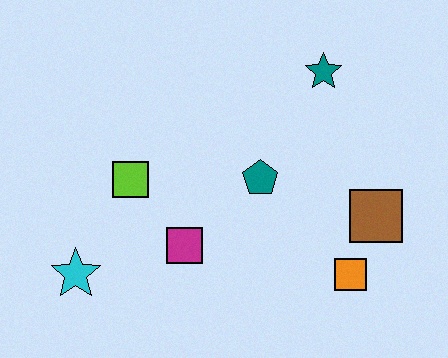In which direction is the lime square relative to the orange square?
The lime square is to the left of the orange square.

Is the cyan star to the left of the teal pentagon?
Yes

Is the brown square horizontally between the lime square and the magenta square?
No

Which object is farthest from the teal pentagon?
The cyan star is farthest from the teal pentagon.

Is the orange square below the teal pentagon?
Yes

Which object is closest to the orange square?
The brown square is closest to the orange square.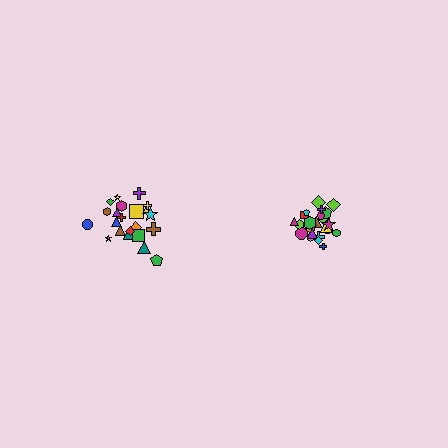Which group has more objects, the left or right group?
The right group.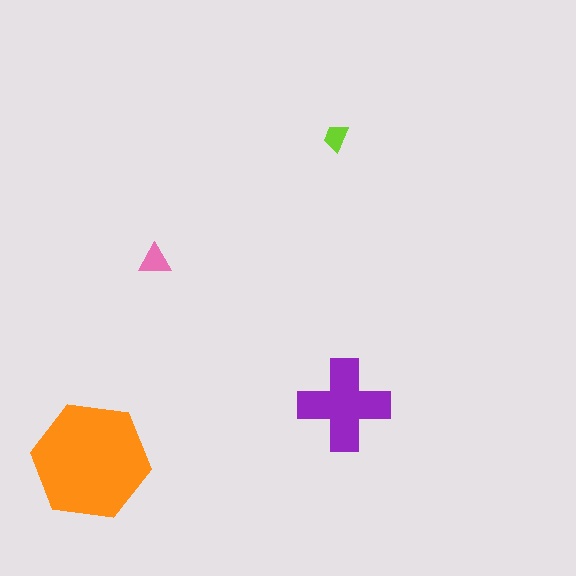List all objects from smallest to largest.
The lime trapezoid, the pink triangle, the purple cross, the orange hexagon.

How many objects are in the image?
There are 4 objects in the image.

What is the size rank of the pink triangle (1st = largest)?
3rd.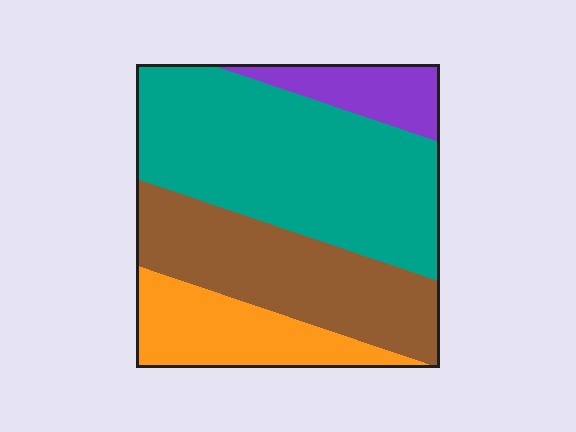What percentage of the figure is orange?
Orange takes up about one sixth (1/6) of the figure.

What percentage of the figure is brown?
Brown takes up between a sixth and a third of the figure.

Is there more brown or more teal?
Teal.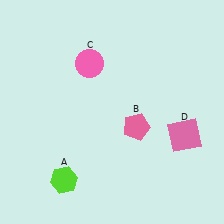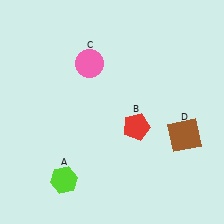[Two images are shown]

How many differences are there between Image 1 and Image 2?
There are 2 differences between the two images.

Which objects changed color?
B changed from pink to red. D changed from pink to brown.